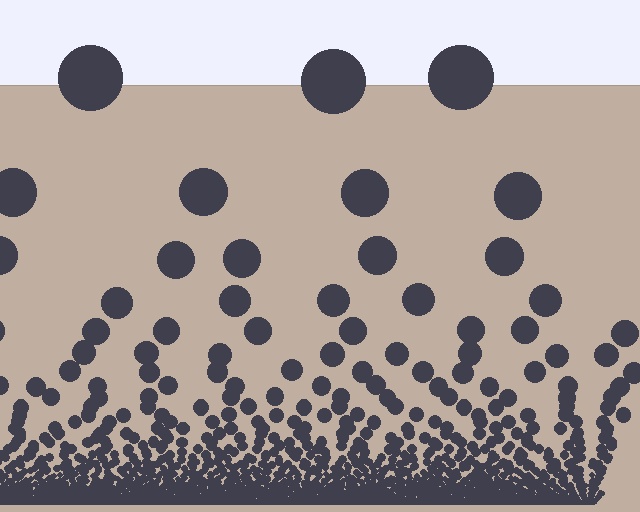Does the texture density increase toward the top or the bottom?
Density increases toward the bottom.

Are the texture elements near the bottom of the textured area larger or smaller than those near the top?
Smaller. The gradient is inverted — elements near the bottom are smaller and denser.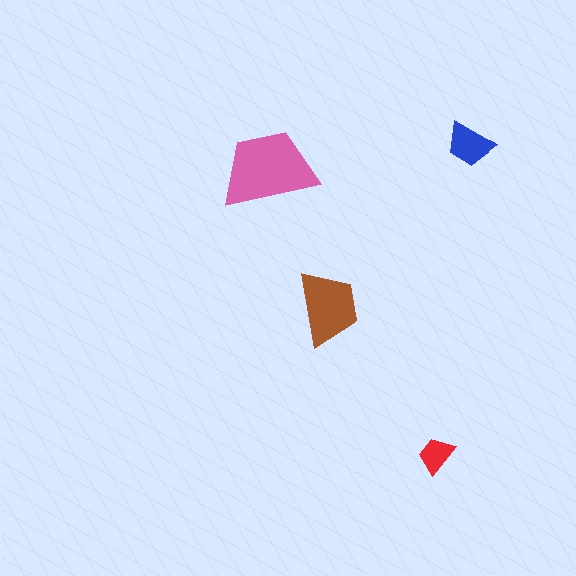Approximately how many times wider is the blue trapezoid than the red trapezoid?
About 1.5 times wider.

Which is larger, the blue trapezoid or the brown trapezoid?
The brown one.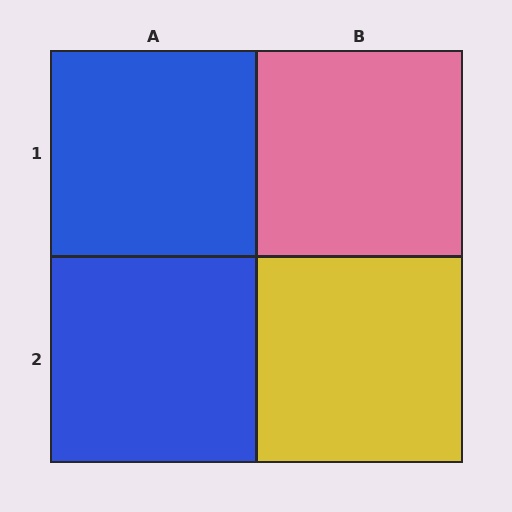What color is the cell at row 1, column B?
Pink.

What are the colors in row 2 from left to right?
Blue, yellow.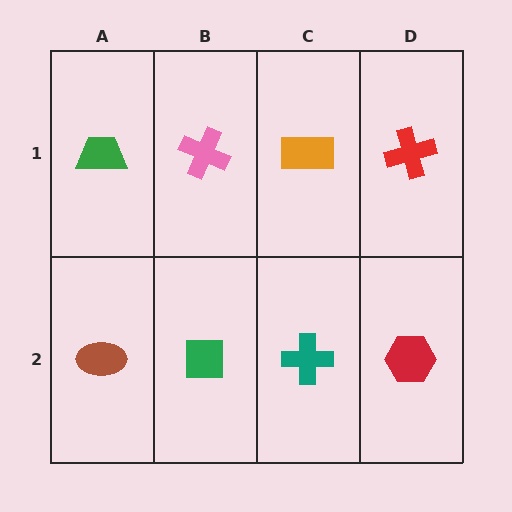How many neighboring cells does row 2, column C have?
3.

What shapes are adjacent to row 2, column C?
An orange rectangle (row 1, column C), a green square (row 2, column B), a red hexagon (row 2, column D).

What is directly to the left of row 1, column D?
An orange rectangle.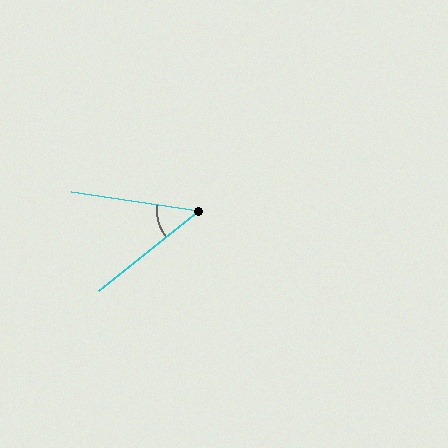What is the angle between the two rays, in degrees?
Approximately 47 degrees.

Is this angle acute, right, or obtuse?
It is acute.